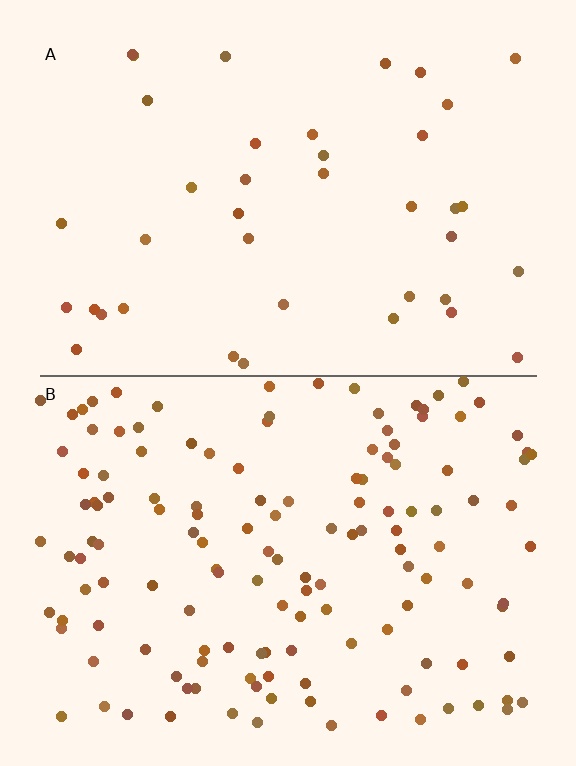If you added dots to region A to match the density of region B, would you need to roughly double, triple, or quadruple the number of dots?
Approximately triple.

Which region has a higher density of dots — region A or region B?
B (the bottom).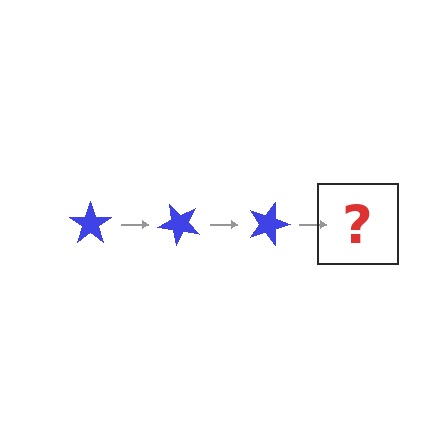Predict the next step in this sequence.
The next step is a blue star rotated 135 degrees.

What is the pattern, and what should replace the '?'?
The pattern is that the star rotates 45 degrees each step. The '?' should be a blue star rotated 135 degrees.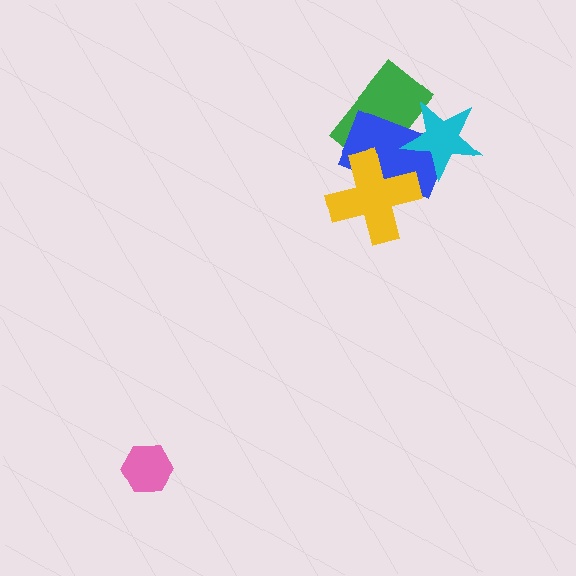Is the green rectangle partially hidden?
Yes, it is partially covered by another shape.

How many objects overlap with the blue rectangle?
3 objects overlap with the blue rectangle.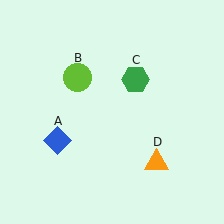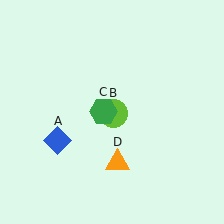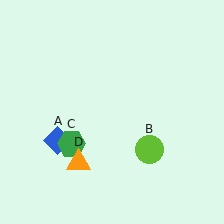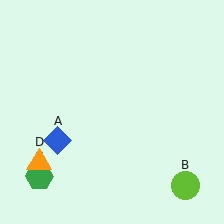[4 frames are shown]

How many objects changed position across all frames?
3 objects changed position: lime circle (object B), green hexagon (object C), orange triangle (object D).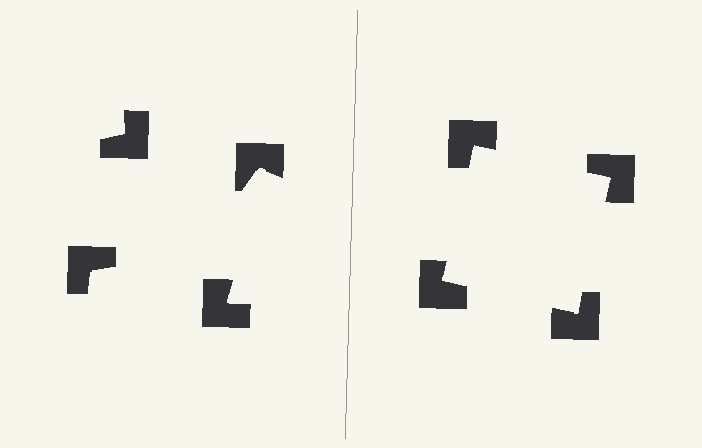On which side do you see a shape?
An illusory square appears on the right side. On the left side the wedge cuts are rotated, so no coherent shape forms.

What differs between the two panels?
The notched squares are positioned identically on both sides; only the wedge orientations differ. On the right they align to a square; on the left they are misaligned.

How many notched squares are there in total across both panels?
8 — 4 on each side.